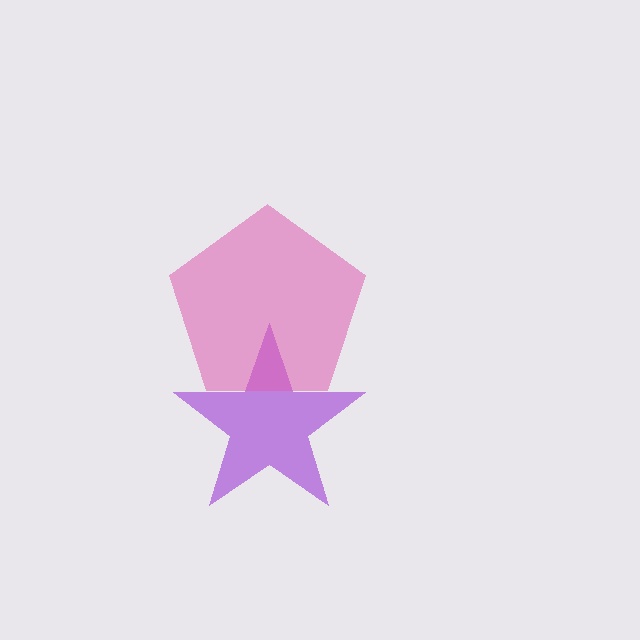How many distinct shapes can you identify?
There are 2 distinct shapes: a purple star, a pink pentagon.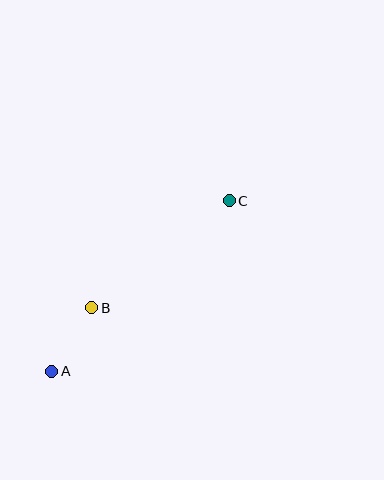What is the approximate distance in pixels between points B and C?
The distance between B and C is approximately 174 pixels.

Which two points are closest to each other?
Points A and B are closest to each other.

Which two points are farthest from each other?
Points A and C are farthest from each other.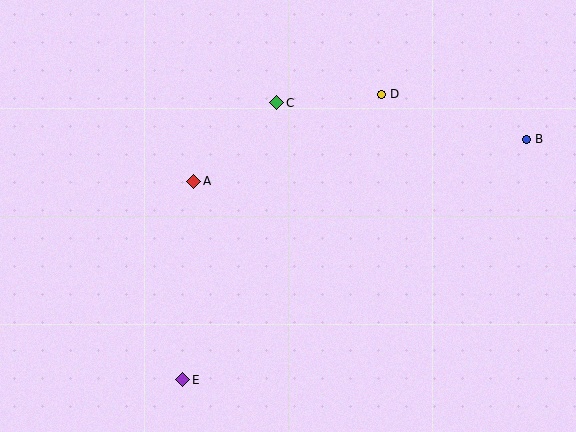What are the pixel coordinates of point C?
Point C is at (277, 103).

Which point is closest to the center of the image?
Point A at (194, 181) is closest to the center.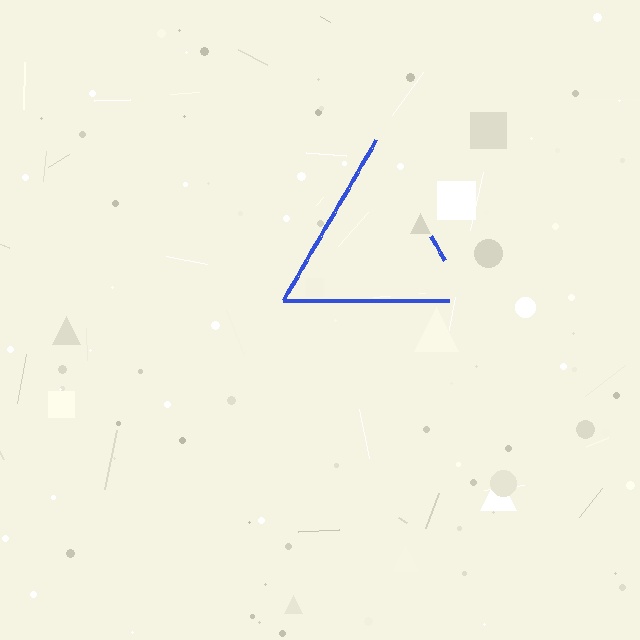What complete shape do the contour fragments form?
The contour fragments form a triangle.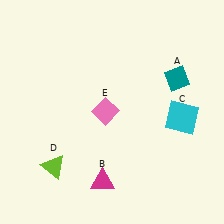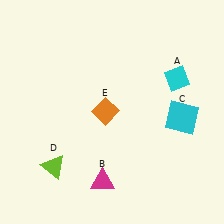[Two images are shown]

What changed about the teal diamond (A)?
In Image 1, A is teal. In Image 2, it changed to cyan.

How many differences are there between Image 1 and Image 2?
There are 2 differences between the two images.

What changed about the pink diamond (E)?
In Image 1, E is pink. In Image 2, it changed to orange.